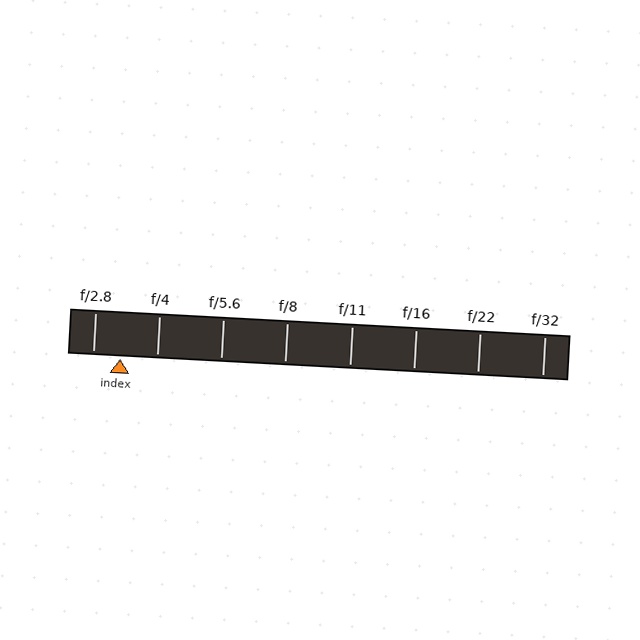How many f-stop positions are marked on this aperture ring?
There are 8 f-stop positions marked.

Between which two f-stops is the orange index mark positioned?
The index mark is between f/2.8 and f/4.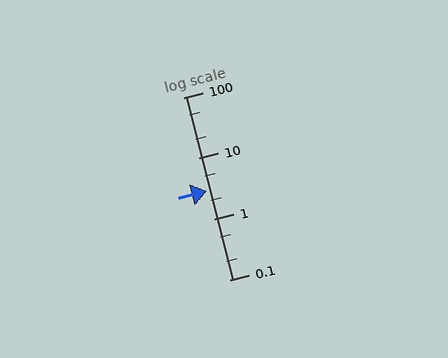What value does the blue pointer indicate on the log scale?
The pointer indicates approximately 2.9.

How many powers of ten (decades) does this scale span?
The scale spans 3 decades, from 0.1 to 100.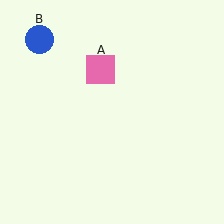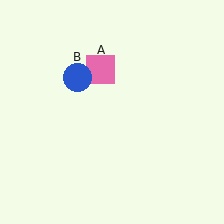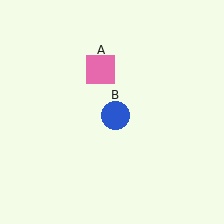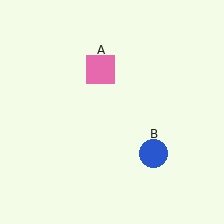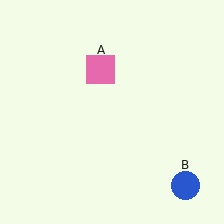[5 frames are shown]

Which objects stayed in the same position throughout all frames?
Pink square (object A) remained stationary.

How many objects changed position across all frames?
1 object changed position: blue circle (object B).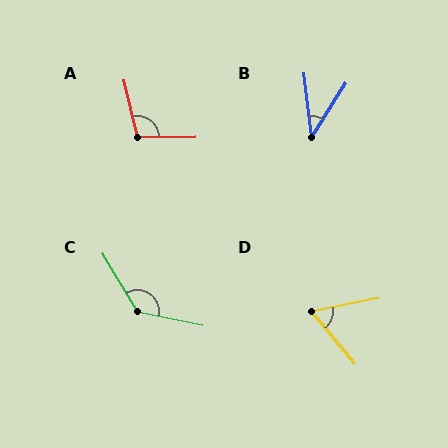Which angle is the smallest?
B, at approximately 39 degrees.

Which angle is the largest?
C, at approximately 132 degrees.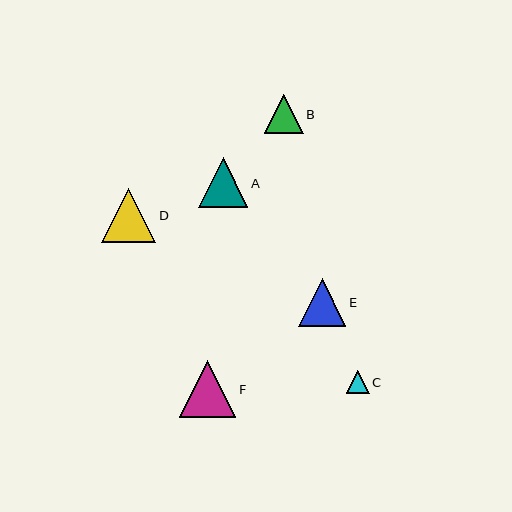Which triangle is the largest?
Triangle F is the largest with a size of approximately 56 pixels.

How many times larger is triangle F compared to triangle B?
Triangle F is approximately 1.5 times the size of triangle B.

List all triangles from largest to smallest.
From largest to smallest: F, D, A, E, B, C.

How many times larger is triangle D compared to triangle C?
Triangle D is approximately 2.4 times the size of triangle C.